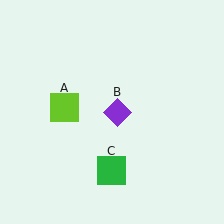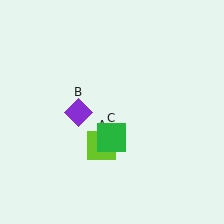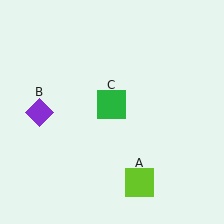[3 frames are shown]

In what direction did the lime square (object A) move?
The lime square (object A) moved down and to the right.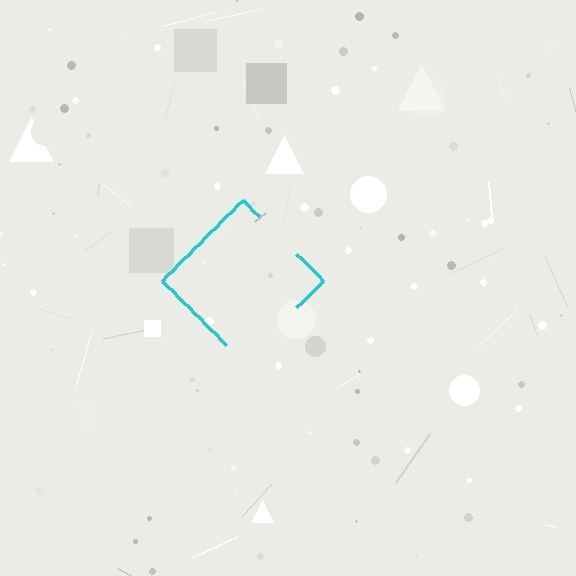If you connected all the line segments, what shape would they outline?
They would outline a diamond.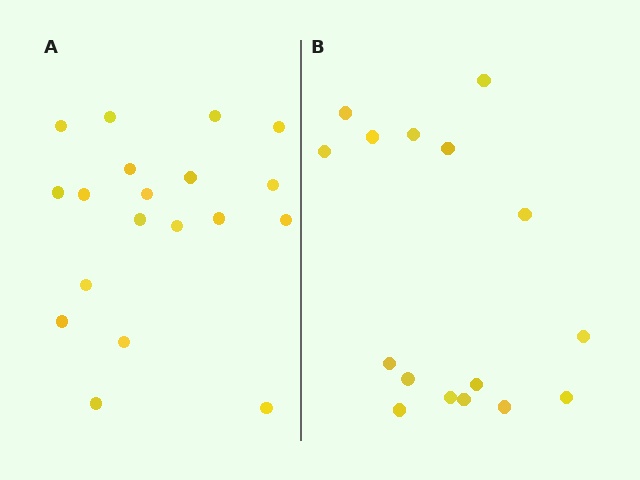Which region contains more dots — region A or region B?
Region A (the left region) has more dots.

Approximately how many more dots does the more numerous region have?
Region A has just a few more — roughly 2 or 3 more dots than region B.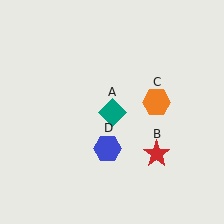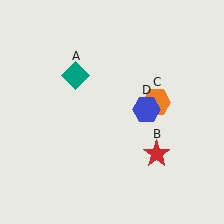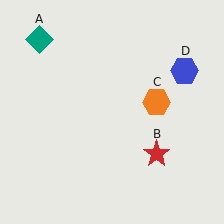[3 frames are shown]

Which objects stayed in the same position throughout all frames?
Red star (object B) and orange hexagon (object C) remained stationary.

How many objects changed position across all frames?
2 objects changed position: teal diamond (object A), blue hexagon (object D).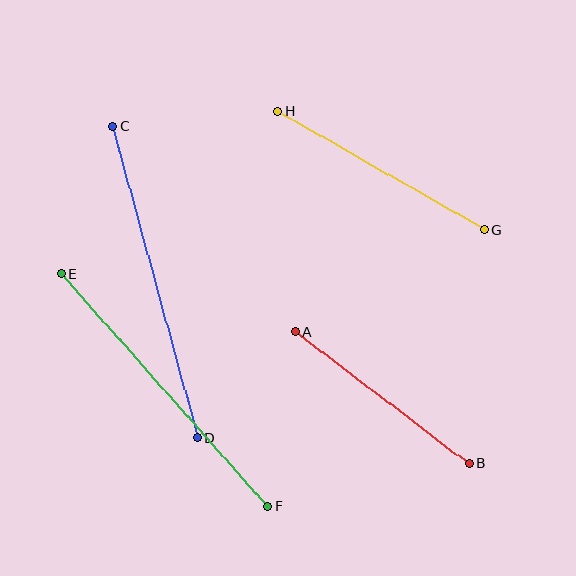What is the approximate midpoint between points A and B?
The midpoint is at approximately (382, 397) pixels.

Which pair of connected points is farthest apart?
Points C and D are farthest apart.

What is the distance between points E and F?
The distance is approximately 311 pixels.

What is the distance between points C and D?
The distance is approximately 323 pixels.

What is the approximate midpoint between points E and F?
The midpoint is at approximately (164, 390) pixels.